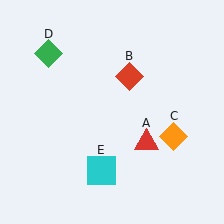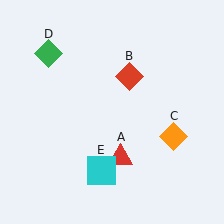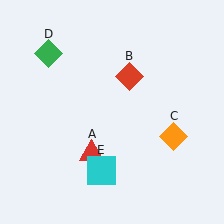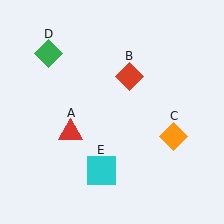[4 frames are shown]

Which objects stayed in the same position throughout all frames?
Red diamond (object B) and orange diamond (object C) and green diamond (object D) and cyan square (object E) remained stationary.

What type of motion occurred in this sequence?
The red triangle (object A) rotated clockwise around the center of the scene.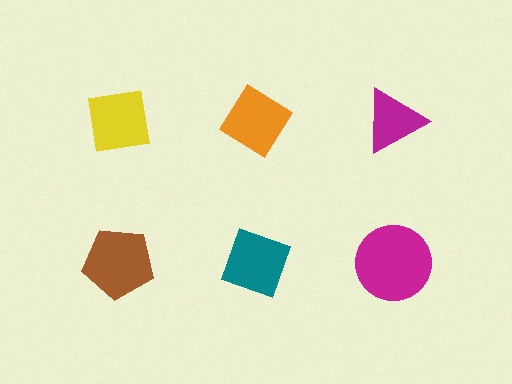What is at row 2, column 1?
A brown pentagon.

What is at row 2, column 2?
A teal diamond.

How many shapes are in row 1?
3 shapes.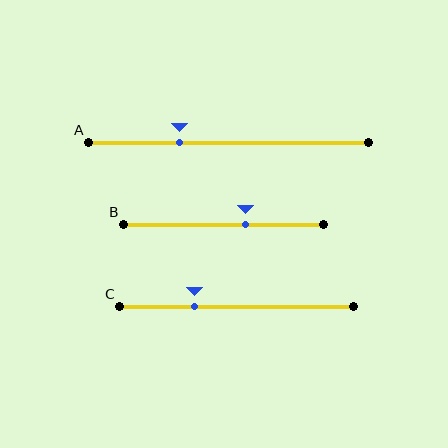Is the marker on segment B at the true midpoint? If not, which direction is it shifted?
No, the marker on segment B is shifted to the right by about 11% of the segment length.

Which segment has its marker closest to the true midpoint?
Segment B has its marker closest to the true midpoint.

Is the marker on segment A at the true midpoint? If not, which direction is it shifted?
No, the marker on segment A is shifted to the left by about 17% of the segment length.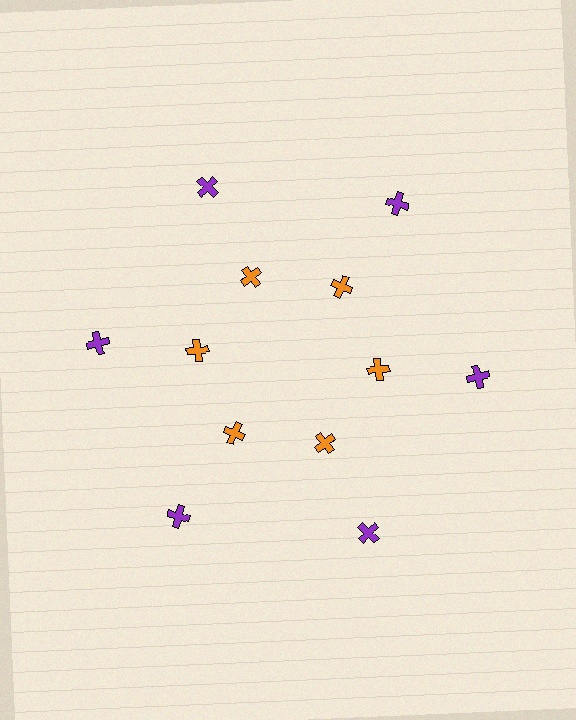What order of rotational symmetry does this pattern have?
This pattern has 6-fold rotational symmetry.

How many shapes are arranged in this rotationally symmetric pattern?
There are 12 shapes, arranged in 6 groups of 2.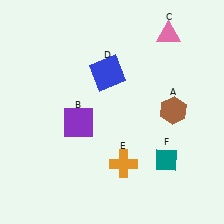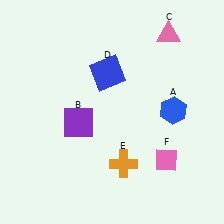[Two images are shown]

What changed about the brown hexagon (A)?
In Image 1, A is brown. In Image 2, it changed to blue.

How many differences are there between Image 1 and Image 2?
There are 2 differences between the two images.